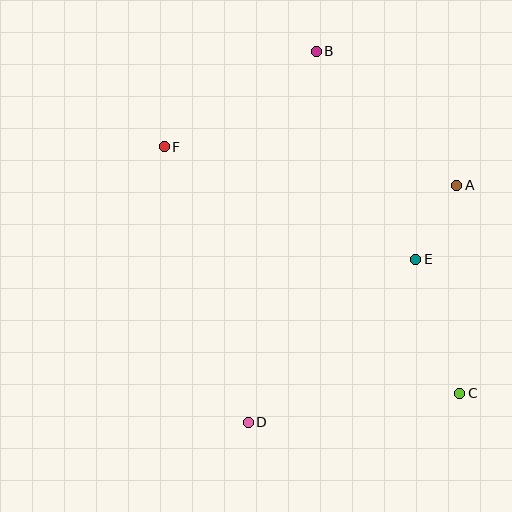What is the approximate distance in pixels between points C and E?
The distance between C and E is approximately 141 pixels.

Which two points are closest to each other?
Points A and E are closest to each other.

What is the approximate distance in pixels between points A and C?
The distance between A and C is approximately 208 pixels.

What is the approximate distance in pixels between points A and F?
The distance between A and F is approximately 295 pixels.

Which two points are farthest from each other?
Points C and F are farthest from each other.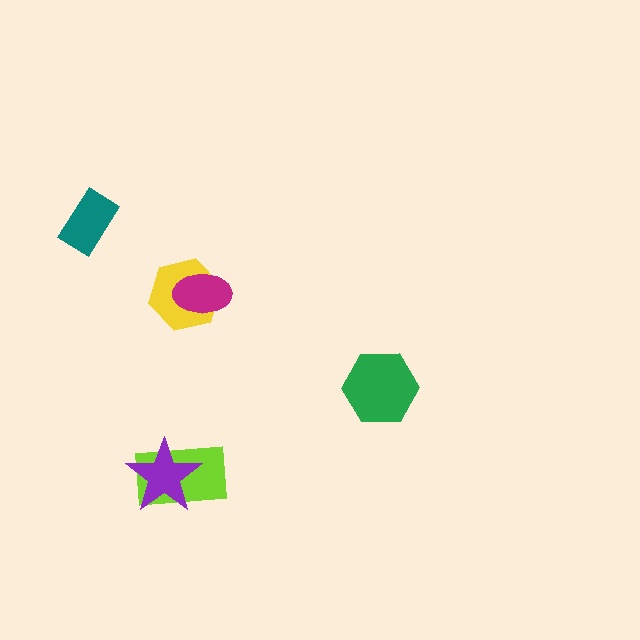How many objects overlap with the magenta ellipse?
1 object overlaps with the magenta ellipse.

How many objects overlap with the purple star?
1 object overlaps with the purple star.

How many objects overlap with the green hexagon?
0 objects overlap with the green hexagon.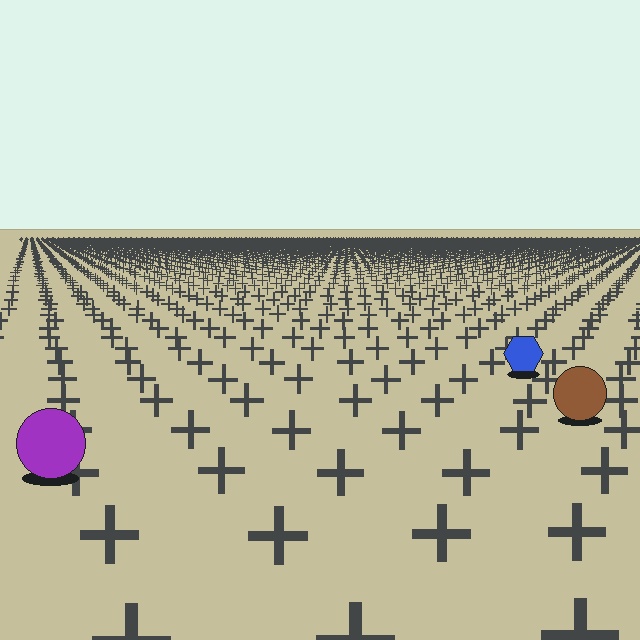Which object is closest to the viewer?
The purple circle is closest. The texture marks near it are larger and more spread out.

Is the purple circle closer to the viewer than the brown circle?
Yes. The purple circle is closer — you can tell from the texture gradient: the ground texture is coarser near it.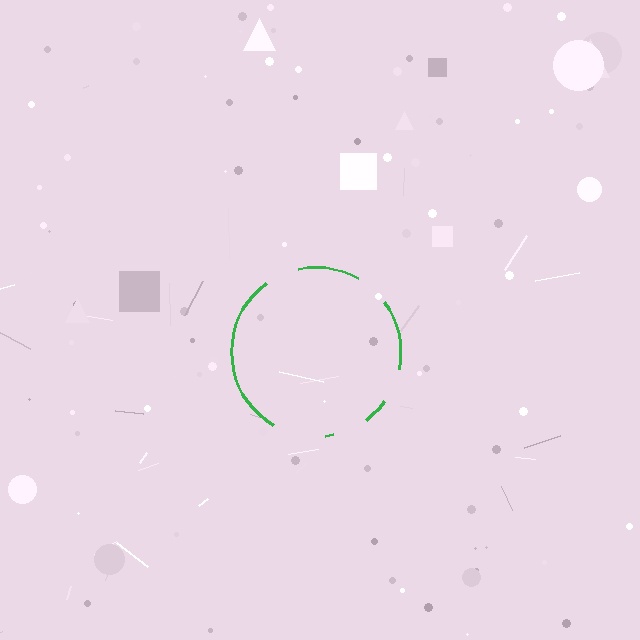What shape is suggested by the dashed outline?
The dashed outline suggests a circle.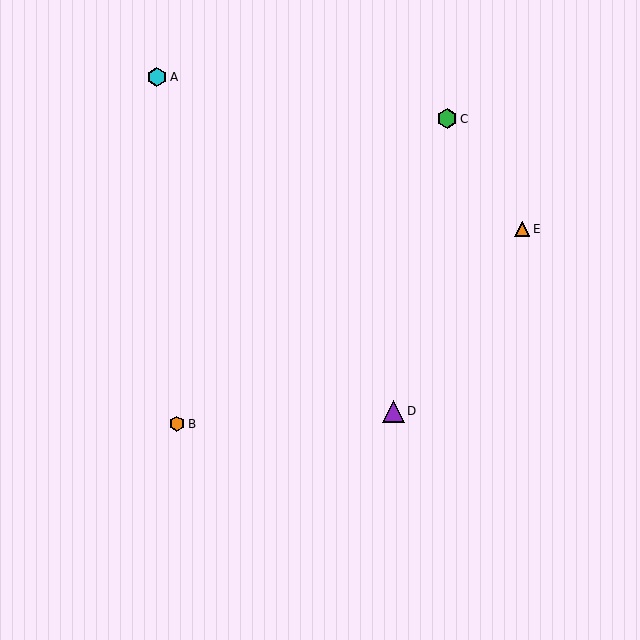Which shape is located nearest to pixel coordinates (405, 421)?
The purple triangle (labeled D) at (393, 411) is nearest to that location.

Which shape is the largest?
The purple triangle (labeled D) is the largest.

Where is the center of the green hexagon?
The center of the green hexagon is at (447, 119).